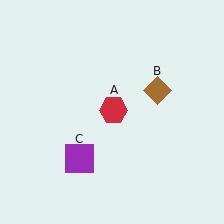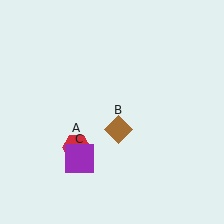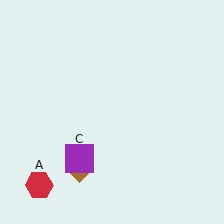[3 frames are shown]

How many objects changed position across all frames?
2 objects changed position: red hexagon (object A), brown diamond (object B).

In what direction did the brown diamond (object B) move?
The brown diamond (object B) moved down and to the left.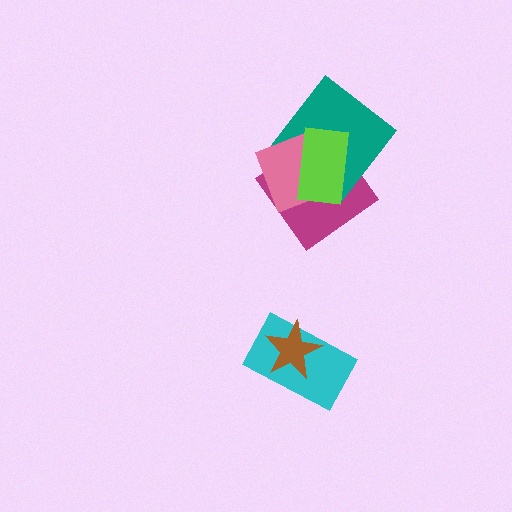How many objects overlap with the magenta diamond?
3 objects overlap with the magenta diamond.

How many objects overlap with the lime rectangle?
3 objects overlap with the lime rectangle.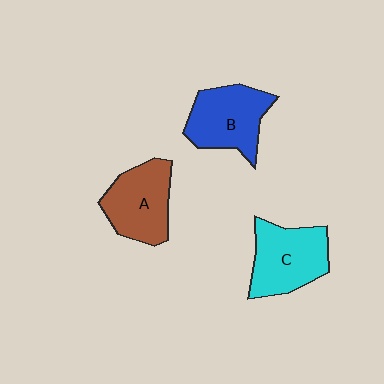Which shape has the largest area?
Shape C (cyan).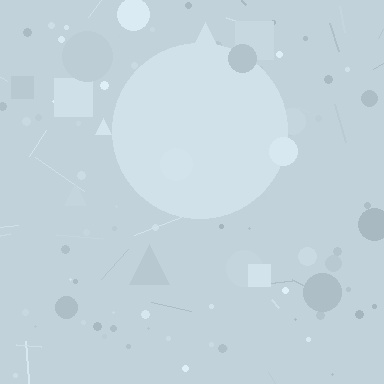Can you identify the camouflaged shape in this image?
The camouflaged shape is a circle.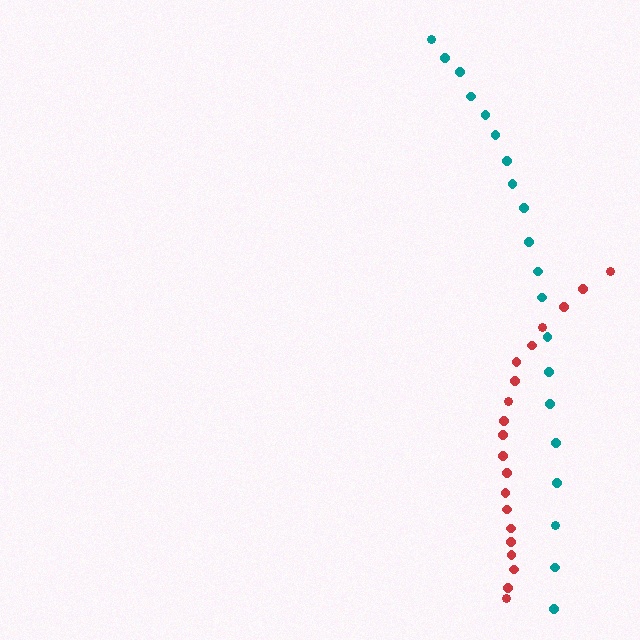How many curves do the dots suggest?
There are 2 distinct paths.